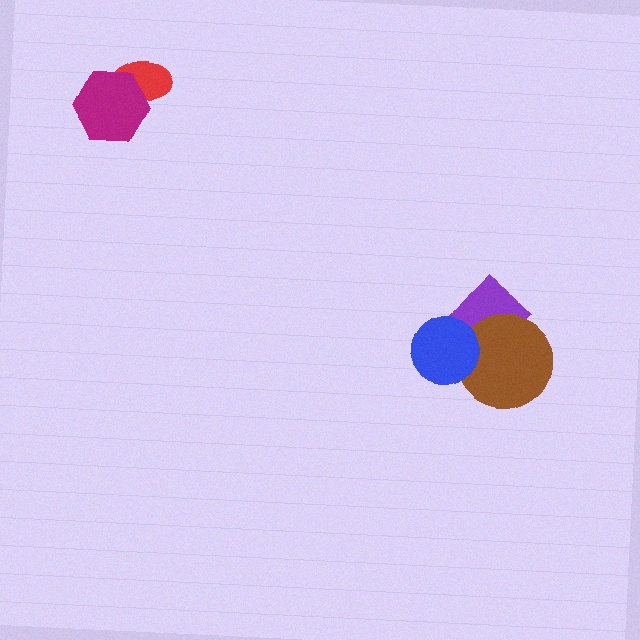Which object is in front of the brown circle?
The blue circle is in front of the brown circle.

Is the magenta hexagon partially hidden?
No, no other shape covers it.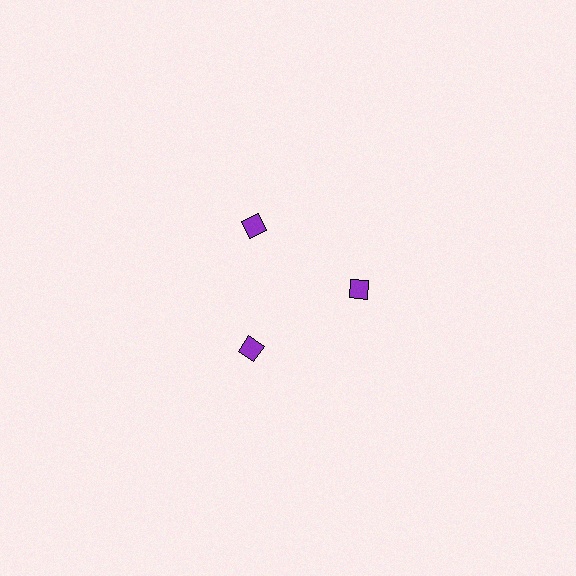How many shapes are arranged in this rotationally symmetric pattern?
There are 3 shapes, arranged in 3 groups of 1.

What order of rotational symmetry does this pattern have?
This pattern has 3-fold rotational symmetry.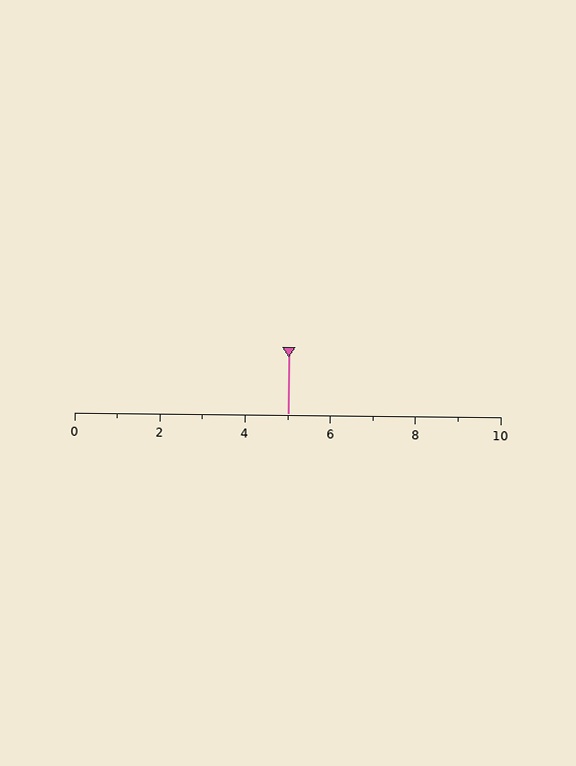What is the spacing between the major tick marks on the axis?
The major ticks are spaced 2 apart.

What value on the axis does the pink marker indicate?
The marker indicates approximately 5.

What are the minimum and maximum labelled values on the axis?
The axis runs from 0 to 10.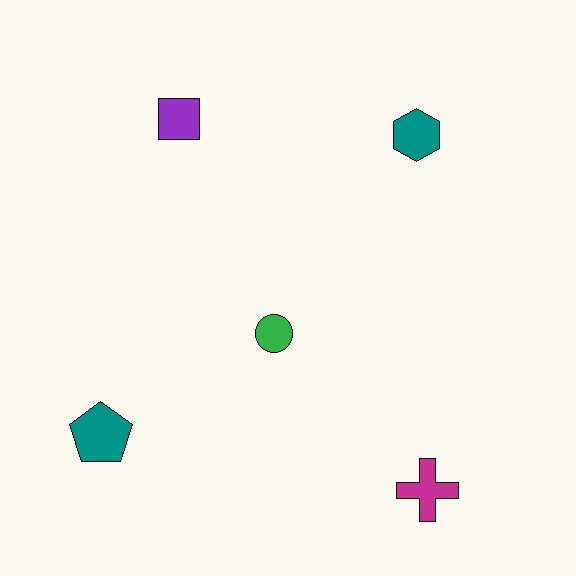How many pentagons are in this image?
There is 1 pentagon.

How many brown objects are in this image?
There are no brown objects.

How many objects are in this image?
There are 5 objects.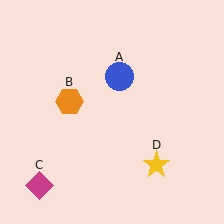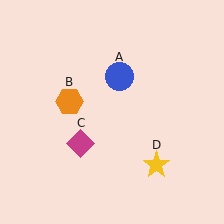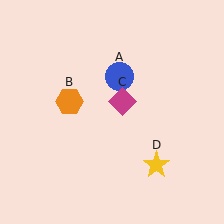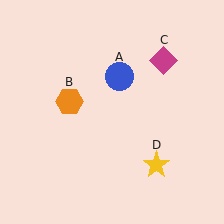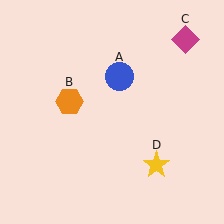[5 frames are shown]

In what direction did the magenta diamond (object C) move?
The magenta diamond (object C) moved up and to the right.